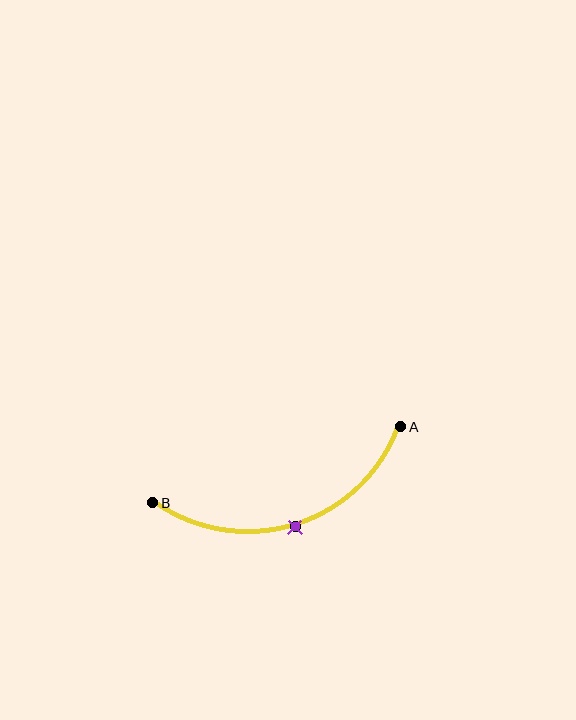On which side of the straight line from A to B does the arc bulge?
The arc bulges below the straight line connecting A and B.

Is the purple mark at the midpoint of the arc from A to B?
Yes. The purple mark lies on the arc at equal arc-length from both A and B — it is the arc midpoint.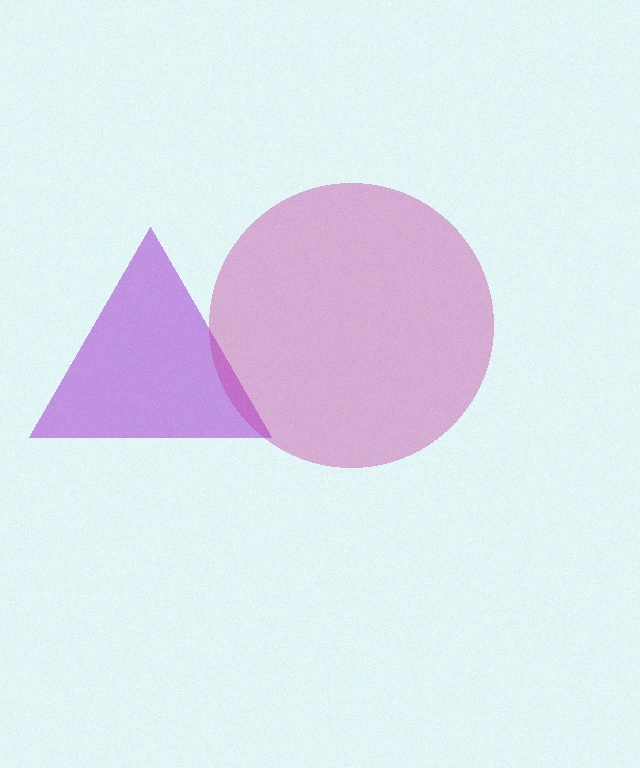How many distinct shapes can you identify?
There are 2 distinct shapes: a purple triangle, a magenta circle.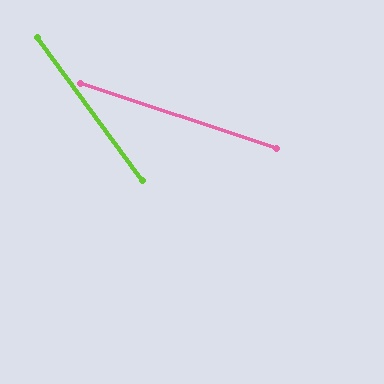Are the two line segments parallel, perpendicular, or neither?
Neither parallel nor perpendicular — they differ by about 36°.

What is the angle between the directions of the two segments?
Approximately 36 degrees.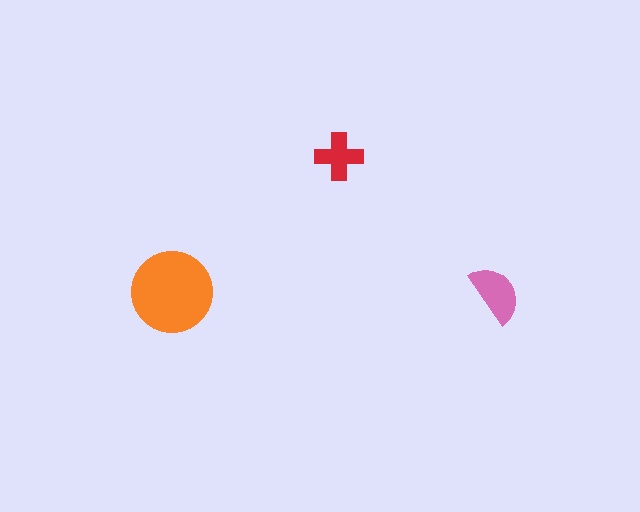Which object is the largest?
The orange circle.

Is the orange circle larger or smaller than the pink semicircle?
Larger.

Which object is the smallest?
The red cross.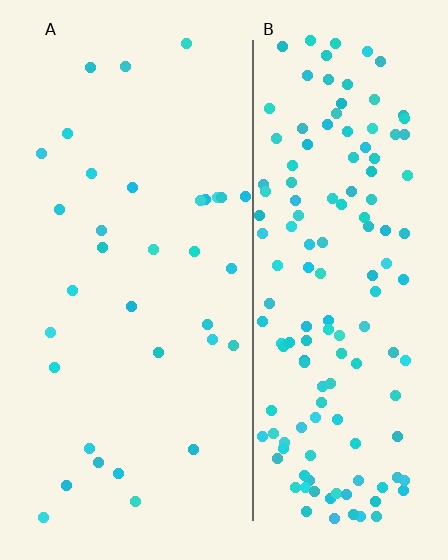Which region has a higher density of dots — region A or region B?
B (the right).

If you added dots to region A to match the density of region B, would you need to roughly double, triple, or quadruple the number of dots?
Approximately quadruple.